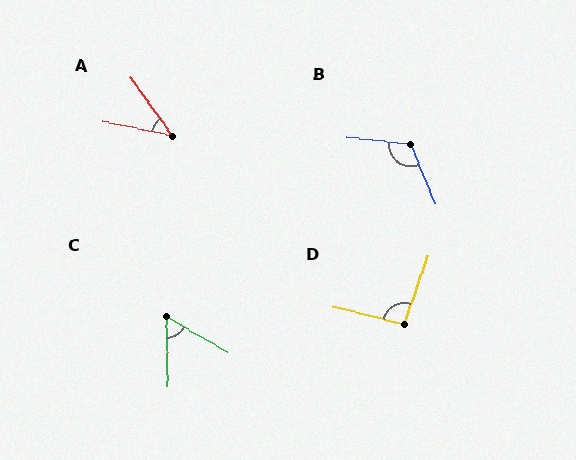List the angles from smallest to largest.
A (43°), C (59°), D (95°), B (119°).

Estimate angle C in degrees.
Approximately 59 degrees.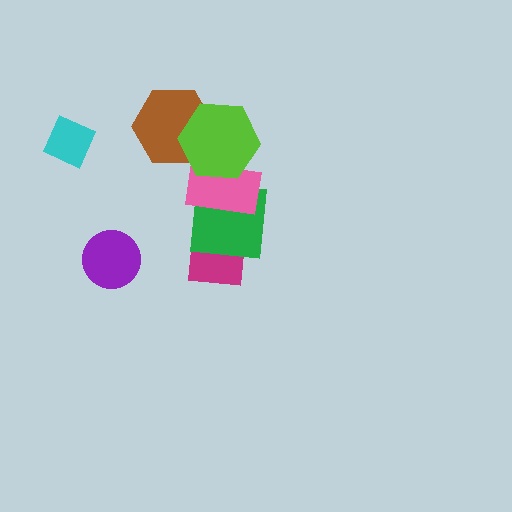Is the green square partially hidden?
Yes, it is partially covered by another shape.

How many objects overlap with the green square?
2 objects overlap with the green square.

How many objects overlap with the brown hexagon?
1 object overlaps with the brown hexagon.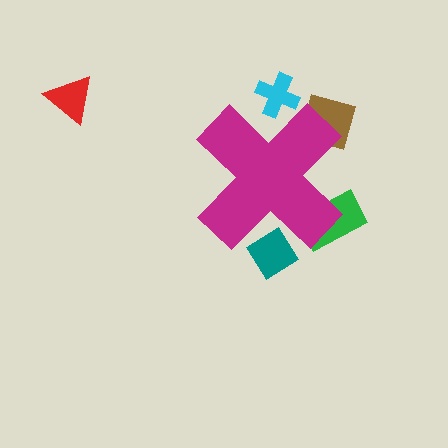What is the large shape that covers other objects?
A magenta cross.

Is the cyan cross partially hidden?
Yes, the cyan cross is partially hidden behind the magenta cross.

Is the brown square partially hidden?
Yes, the brown square is partially hidden behind the magenta cross.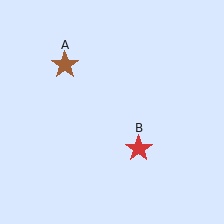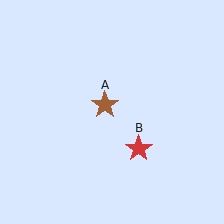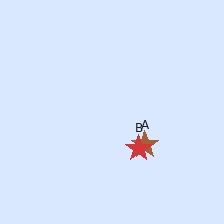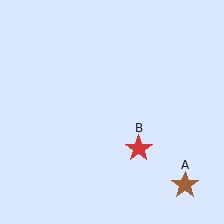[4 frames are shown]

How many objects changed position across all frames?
1 object changed position: brown star (object A).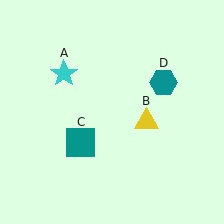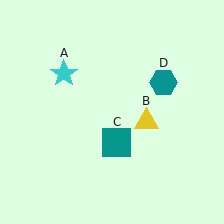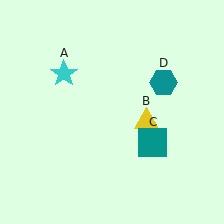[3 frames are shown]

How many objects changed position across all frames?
1 object changed position: teal square (object C).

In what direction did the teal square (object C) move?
The teal square (object C) moved right.